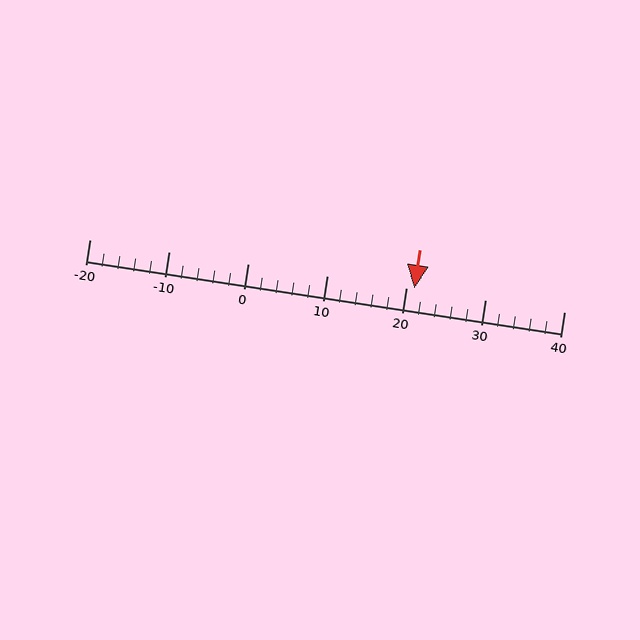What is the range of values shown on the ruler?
The ruler shows values from -20 to 40.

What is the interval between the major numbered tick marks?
The major tick marks are spaced 10 units apart.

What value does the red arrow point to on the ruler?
The red arrow points to approximately 21.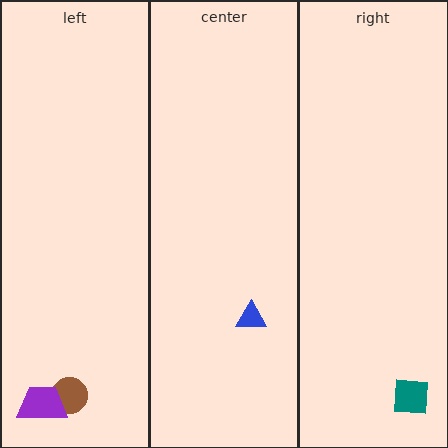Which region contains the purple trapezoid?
The left region.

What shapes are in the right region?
The teal square.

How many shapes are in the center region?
1.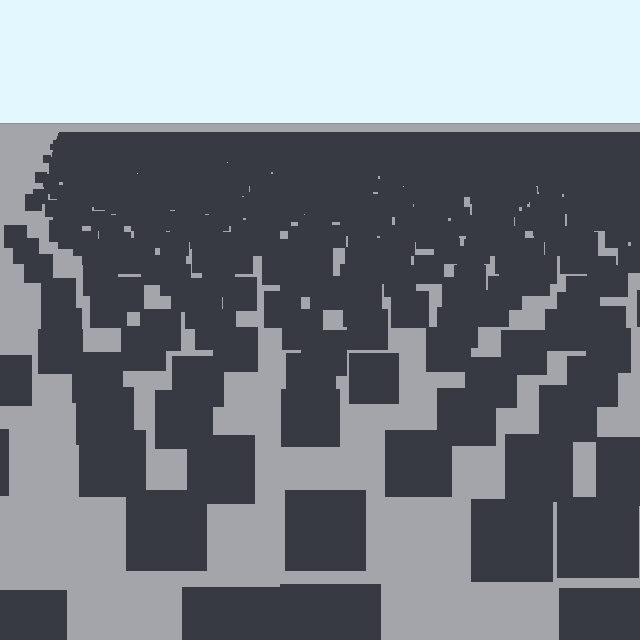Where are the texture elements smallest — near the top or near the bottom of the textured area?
Near the top.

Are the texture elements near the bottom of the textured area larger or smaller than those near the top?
Larger. Near the bottom, elements are closer to the viewer and appear at a bigger on-screen size.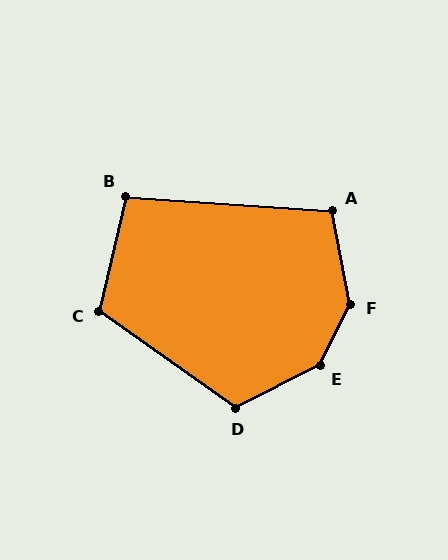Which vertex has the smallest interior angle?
B, at approximately 99 degrees.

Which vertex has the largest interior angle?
F, at approximately 143 degrees.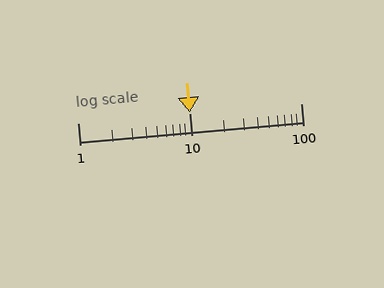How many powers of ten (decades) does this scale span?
The scale spans 2 decades, from 1 to 100.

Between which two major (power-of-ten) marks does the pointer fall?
The pointer is between 10 and 100.